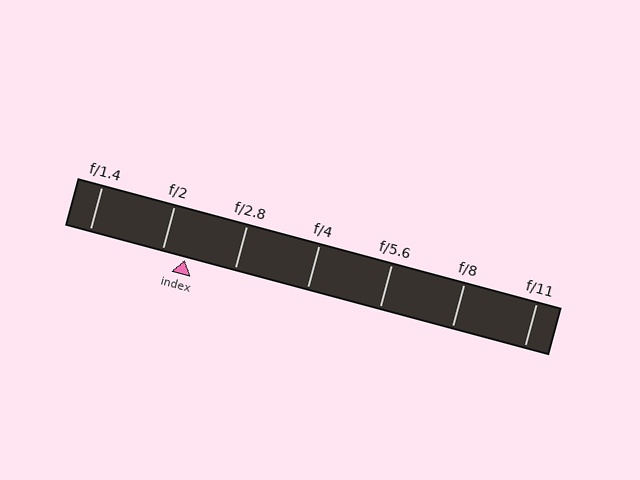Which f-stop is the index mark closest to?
The index mark is closest to f/2.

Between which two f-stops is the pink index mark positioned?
The index mark is between f/2 and f/2.8.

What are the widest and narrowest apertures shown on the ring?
The widest aperture shown is f/1.4 and the narrowest is f/11.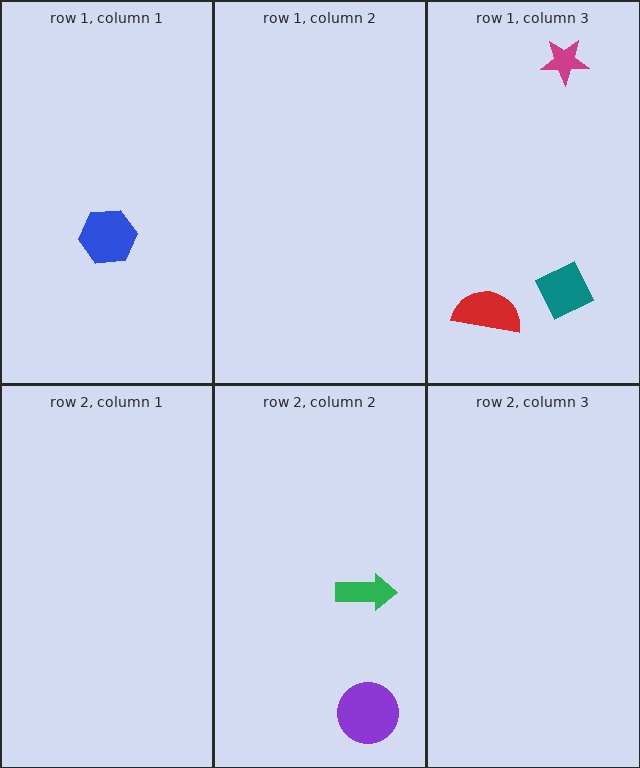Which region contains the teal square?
The row 1, column 3 region.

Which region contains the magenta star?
The row 1, column 3 region.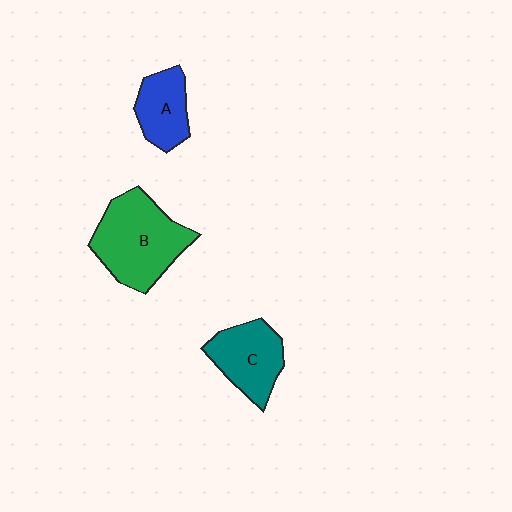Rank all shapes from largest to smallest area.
From largest to smallest: B (green), C (teal), A (blue).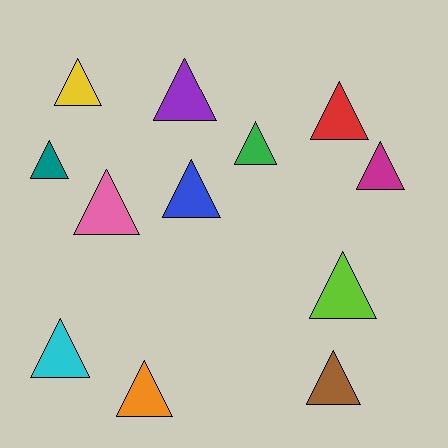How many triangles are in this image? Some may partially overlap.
There are 12 triangles.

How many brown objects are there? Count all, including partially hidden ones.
There is 1 brown object.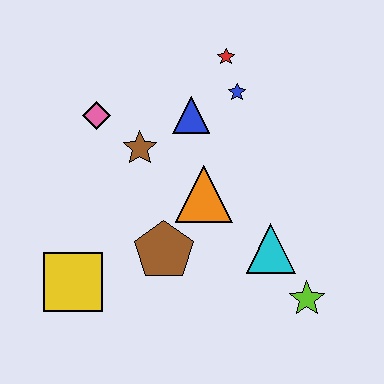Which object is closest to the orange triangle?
The brown pentagon is closest to the orange triangle.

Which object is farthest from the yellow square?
The red star is farthest from the yellow square.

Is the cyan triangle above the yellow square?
Yes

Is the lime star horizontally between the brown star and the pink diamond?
No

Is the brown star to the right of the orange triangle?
No